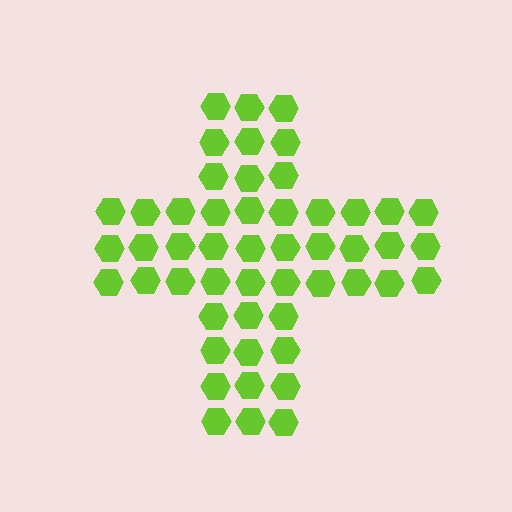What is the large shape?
The large shape is a cross.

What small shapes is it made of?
It is made of small hexagons.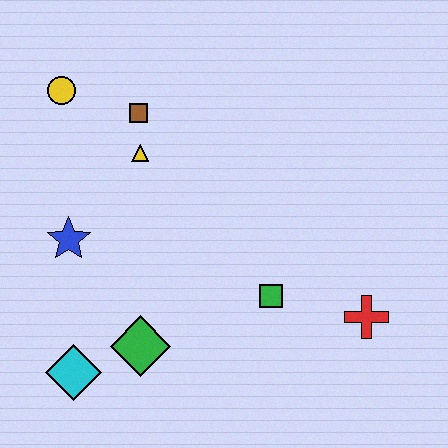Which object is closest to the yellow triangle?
The brown square is closest to the yellow triangle.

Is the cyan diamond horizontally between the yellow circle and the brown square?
Yes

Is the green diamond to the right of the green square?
No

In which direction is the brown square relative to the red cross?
The brown square is to the left of the red cross.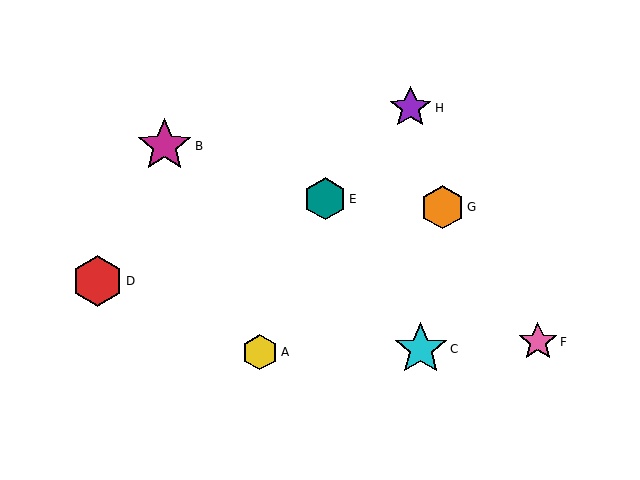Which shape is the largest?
The magenta star (labeled B) is the largest.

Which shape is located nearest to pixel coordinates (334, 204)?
The teal hexagon (labeled E) at (325, 199) is nearest to that location.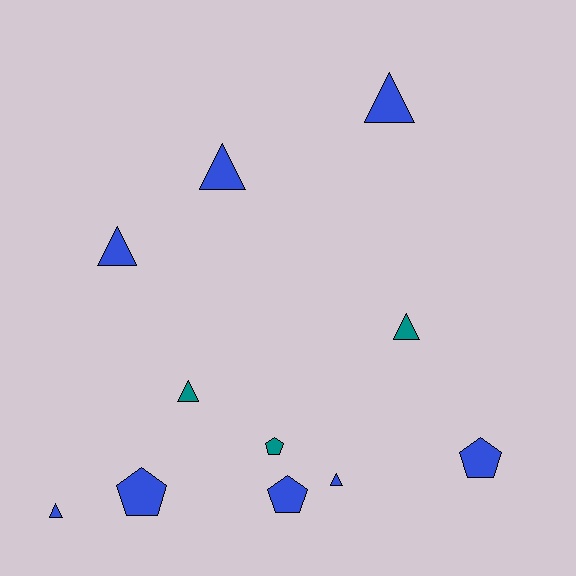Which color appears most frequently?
Blue, with 8 objects.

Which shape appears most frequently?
Triangle, with 7 objects.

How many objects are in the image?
There are 11 objects.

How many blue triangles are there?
There are 5 blue triangles.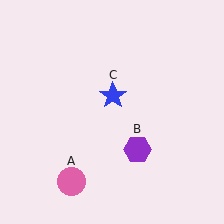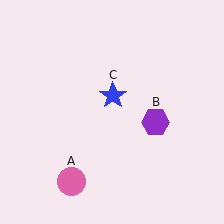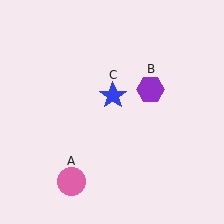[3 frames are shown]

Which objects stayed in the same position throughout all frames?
Pink circle (object A) and blue star (object C) remained stationary.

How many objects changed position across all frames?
1 object changed position: purple hexagon (object B).